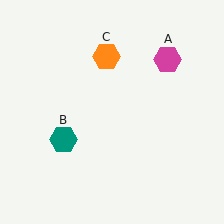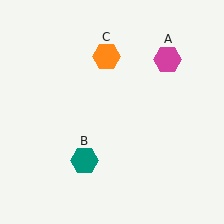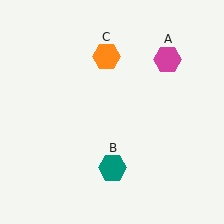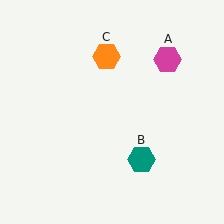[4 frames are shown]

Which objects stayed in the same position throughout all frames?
Magenta hexagon (object A) and orange hexagon (object C) remained stationary.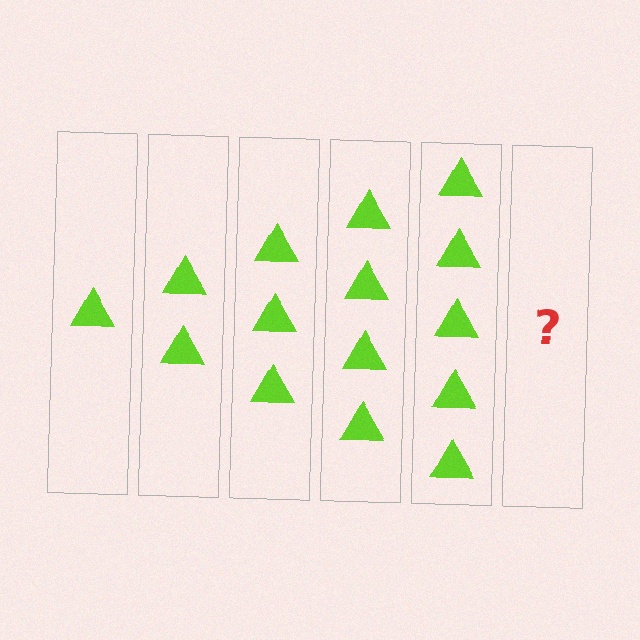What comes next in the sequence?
The next element should be 6 triangles.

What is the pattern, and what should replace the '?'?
The pattern is that each step adds one more triangle. The '?' should be 6 triangles.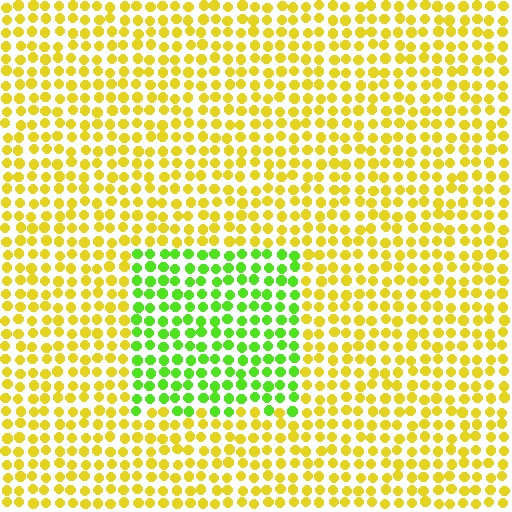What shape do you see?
I see a rectangle.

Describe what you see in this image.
The image is filled with small yellow elements in a uniform arrangement. A rectangle-shaped region is visible where the elements are tinted to a slightly different hue, forming a subtle color boundary.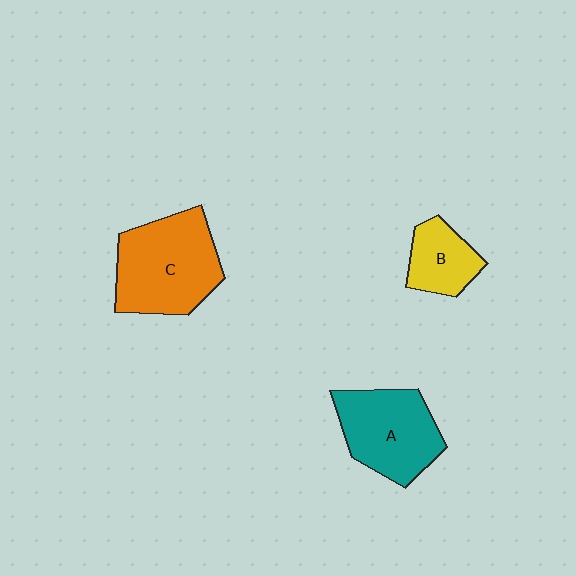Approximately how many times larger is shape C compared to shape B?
Approximately 2.1 times.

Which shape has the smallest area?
Shape B (yellow).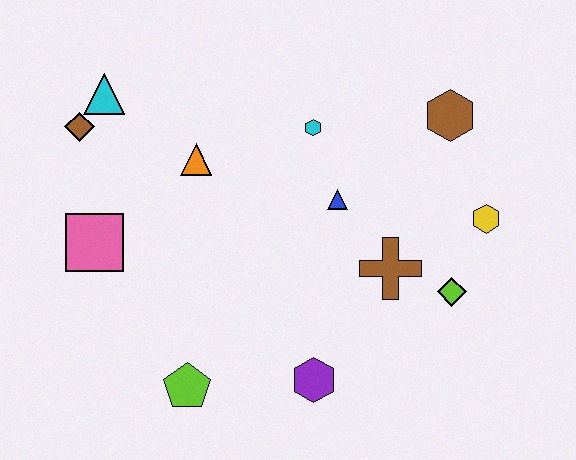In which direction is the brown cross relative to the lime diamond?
The brown cross is to the left of the lime diamond.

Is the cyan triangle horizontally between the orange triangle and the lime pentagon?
No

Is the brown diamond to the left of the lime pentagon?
Yes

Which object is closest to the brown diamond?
The cyan triangle is closest to the brown diamond.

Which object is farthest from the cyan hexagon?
The lime pentagon is farthest from the cyan hexagon.